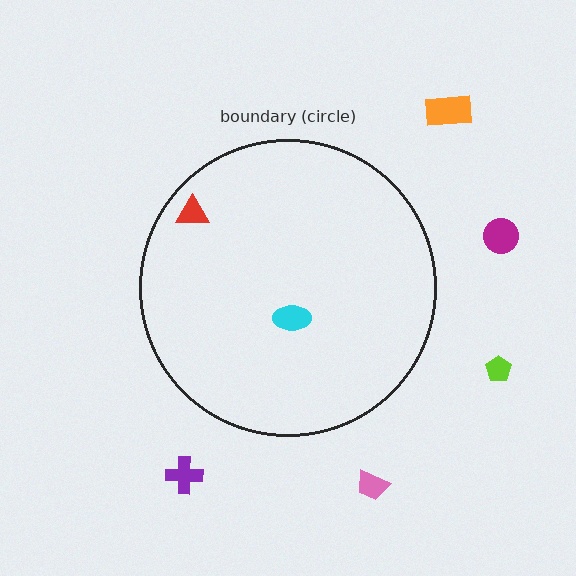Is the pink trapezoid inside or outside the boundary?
Outside.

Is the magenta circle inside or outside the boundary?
Outside.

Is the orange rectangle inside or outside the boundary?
Outside.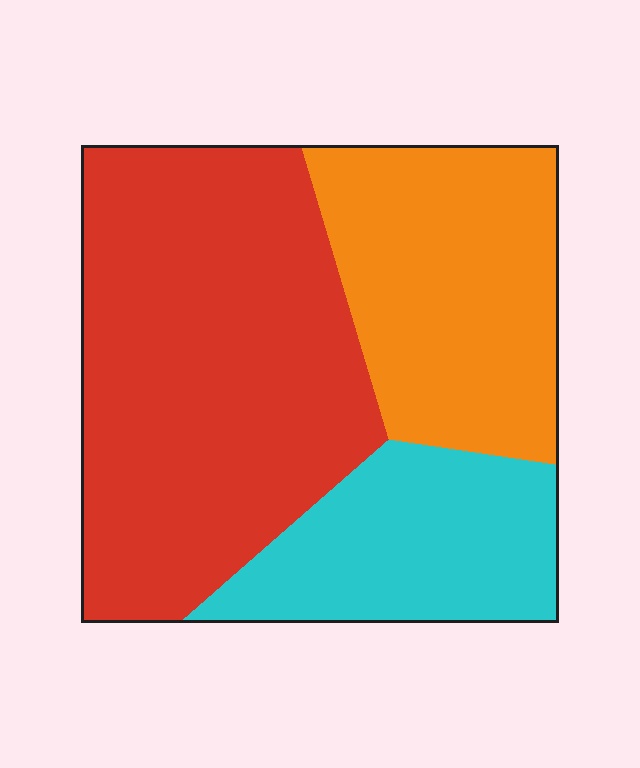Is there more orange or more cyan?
Orange.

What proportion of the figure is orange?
Orange covers roughly 30% of the figure.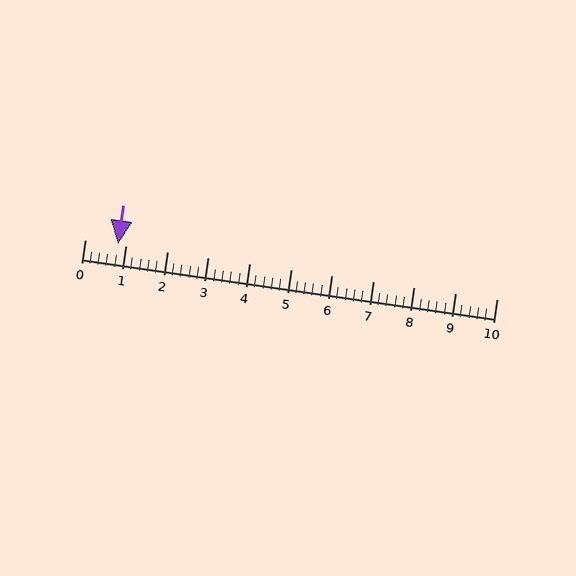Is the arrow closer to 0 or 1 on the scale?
The arrow is closer to 1.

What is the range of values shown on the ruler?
The ruler shows values from 0 to 10.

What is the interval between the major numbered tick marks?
The major tick marks are spaced 1 units apart.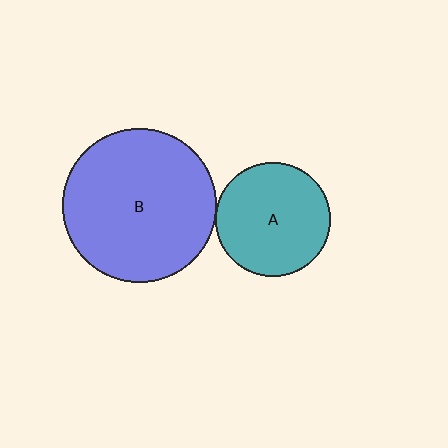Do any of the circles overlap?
No, none of the circles overlap.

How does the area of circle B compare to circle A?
Approximately 1.8 times.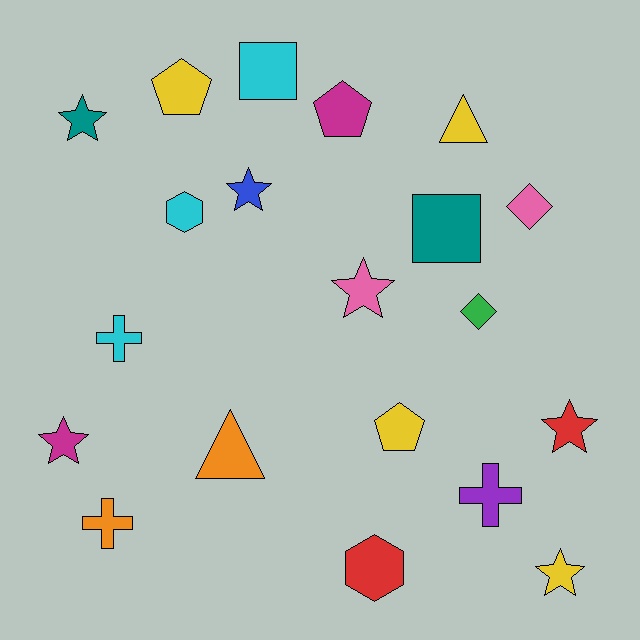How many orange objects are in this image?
There are 2 orange objects.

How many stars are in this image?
There are 6 stars.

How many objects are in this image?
There are 20 objects.